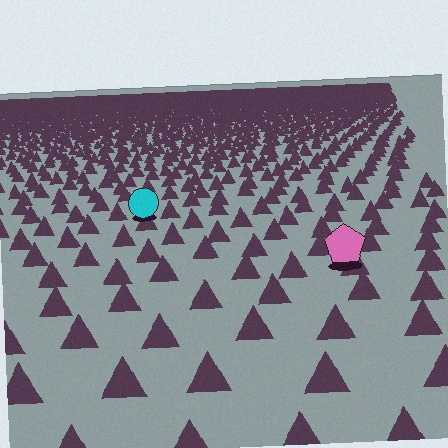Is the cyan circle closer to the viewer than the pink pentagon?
No. The pink pentagon is closer — you can tell from the texture gradient: the ground texture is coarser near it.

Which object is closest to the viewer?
The pink pentagon is closest. The texture marks near it are larger and more spread out.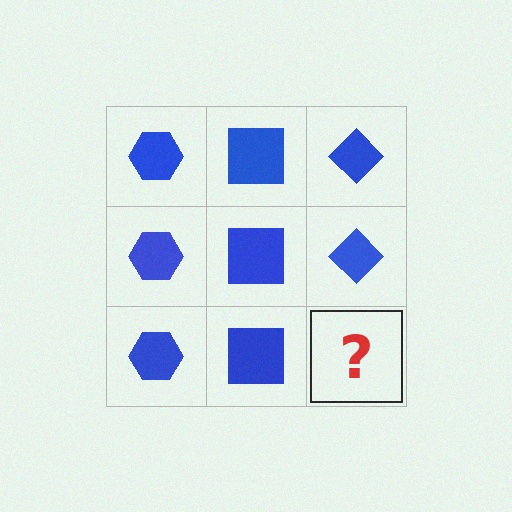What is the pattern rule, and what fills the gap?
The rule is that each column has a consistent shape. The gap should be filled with a blue diamond.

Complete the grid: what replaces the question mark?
The question mark should be replaced with a blue diamond.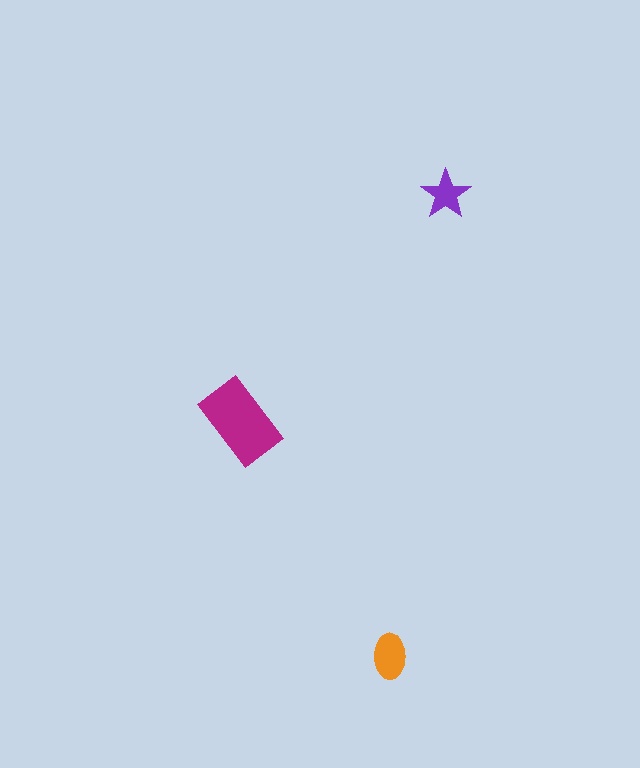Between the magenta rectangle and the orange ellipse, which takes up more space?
The magenta rectangle.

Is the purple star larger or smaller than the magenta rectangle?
Smaller.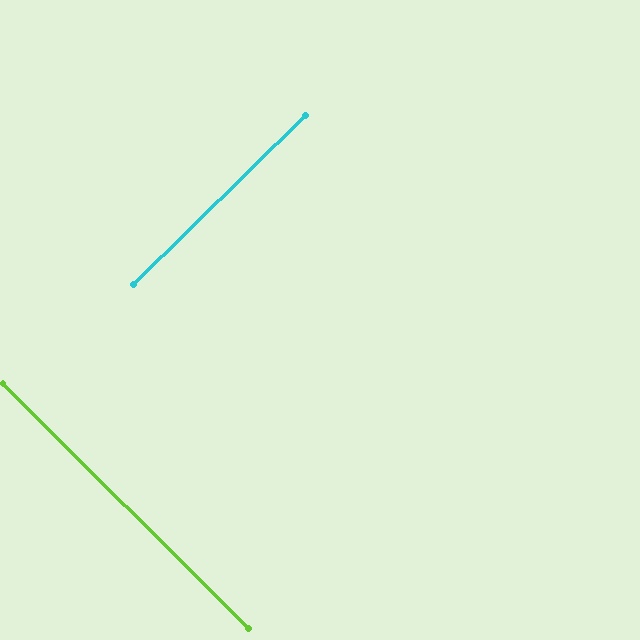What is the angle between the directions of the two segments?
Approximately 90 degrees.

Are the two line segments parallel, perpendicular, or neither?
Perpendicular — they meet at approximately 90°.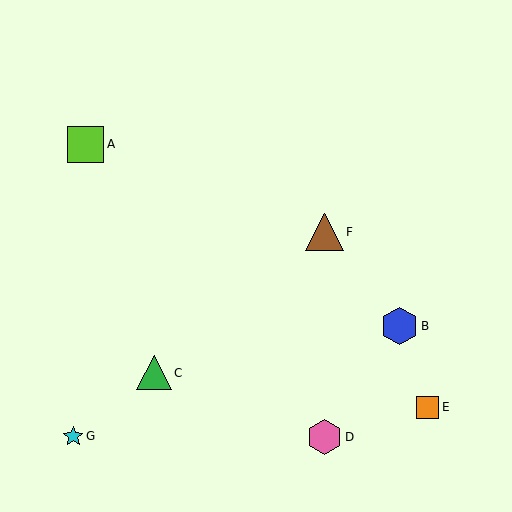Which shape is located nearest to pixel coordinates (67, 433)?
The cyan star (labeled G) at (73, 436) is nearest to that location.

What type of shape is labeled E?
Shape E is an orange square.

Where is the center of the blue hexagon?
The center of the blue hexagon is at (399, 326).